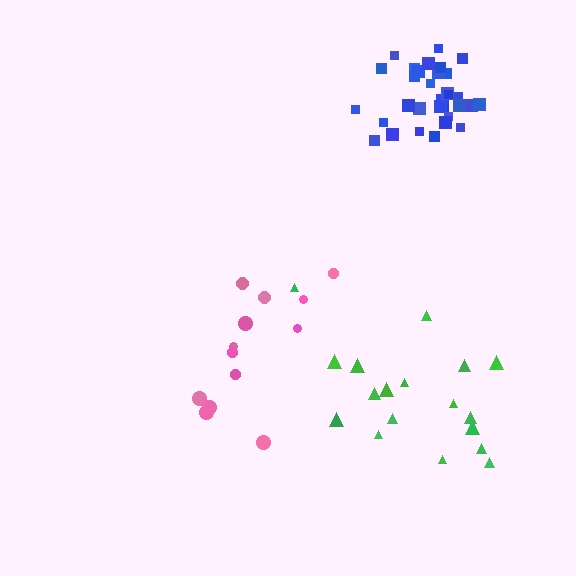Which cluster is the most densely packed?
Blue.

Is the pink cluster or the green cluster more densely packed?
Pink.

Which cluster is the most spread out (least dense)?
Green.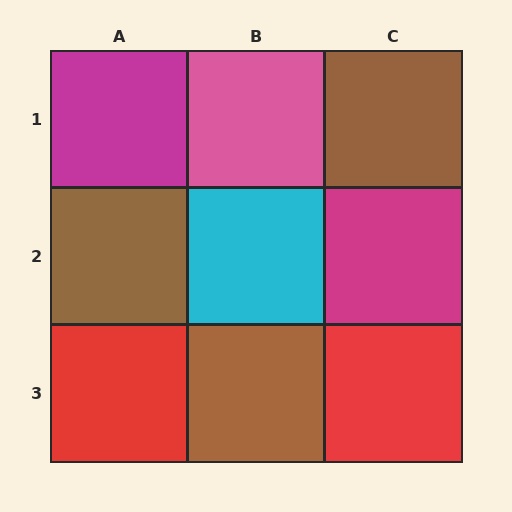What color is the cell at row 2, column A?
Brown.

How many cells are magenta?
2 cells are magenta.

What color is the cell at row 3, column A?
Red.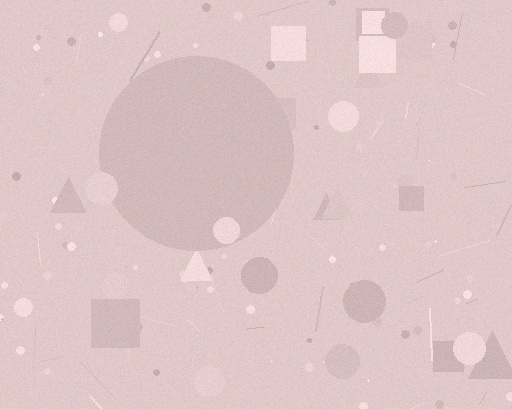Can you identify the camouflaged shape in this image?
The camouflaged shape is a circle.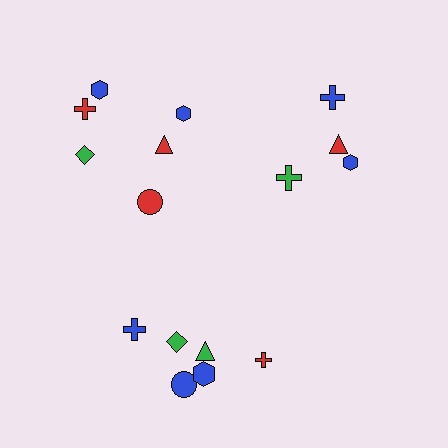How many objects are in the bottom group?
There are 6 objects.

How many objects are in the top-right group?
There are 4 objects.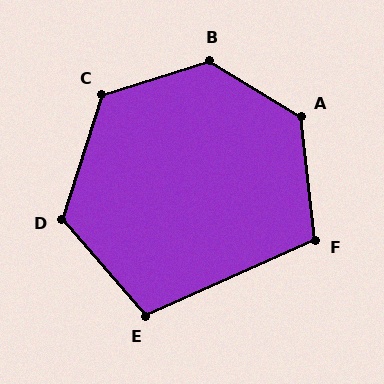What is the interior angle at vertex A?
Approximately 128 degrees (obtuse).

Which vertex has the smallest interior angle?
E, at approximately 107 degrees.